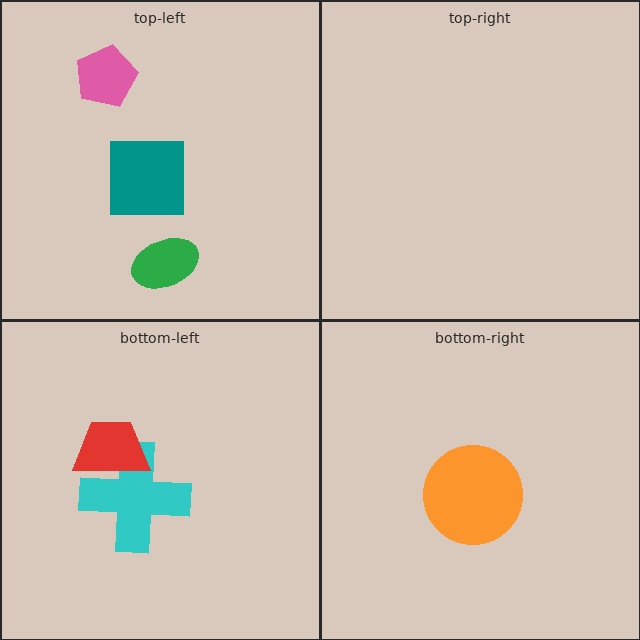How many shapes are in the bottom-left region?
2.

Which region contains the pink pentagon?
The top-left region.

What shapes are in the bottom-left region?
The cyan cross, the red trapezoid.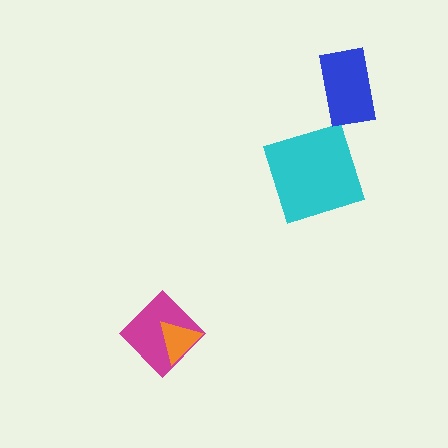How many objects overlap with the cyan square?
0 objects overlap with the cyan square.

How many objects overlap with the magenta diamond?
1 object overlaps with the magenta diamond.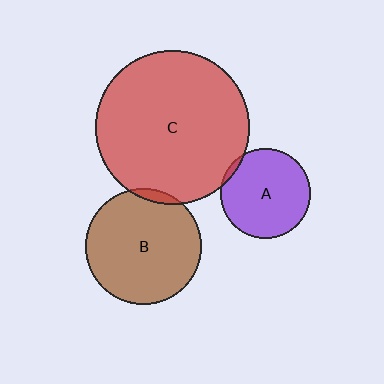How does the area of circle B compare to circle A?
Approximately 1.6 times.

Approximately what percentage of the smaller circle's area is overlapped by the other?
Approximately 5%.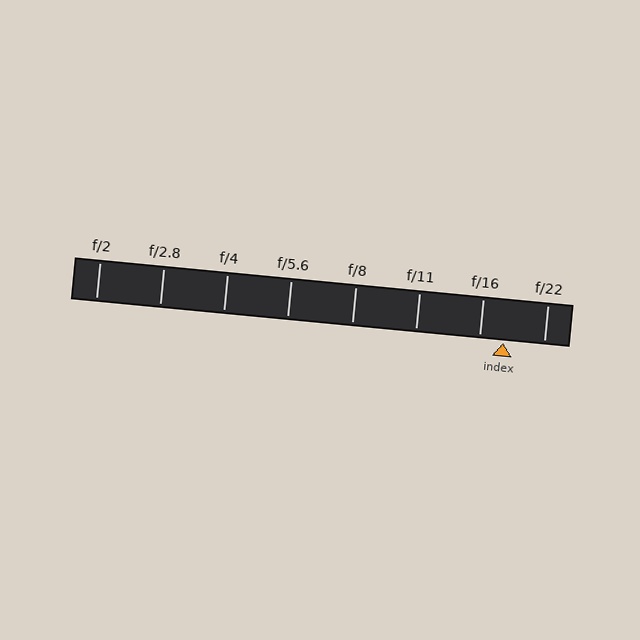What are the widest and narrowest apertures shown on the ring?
The widest aperture shown is f/2 and the narrowest is f/22.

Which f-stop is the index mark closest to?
The index mark is closest to f/16.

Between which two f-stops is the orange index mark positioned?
The index mark is between f/16 and f/22.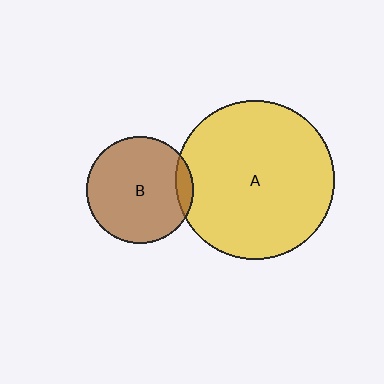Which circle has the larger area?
Circle A (yellow).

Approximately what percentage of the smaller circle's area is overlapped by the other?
Approximately 10%.